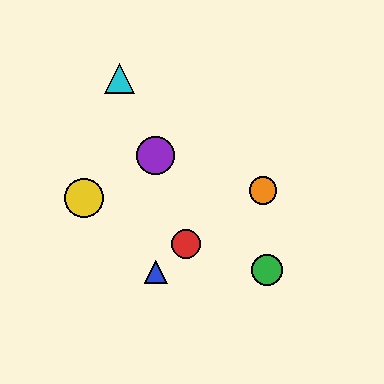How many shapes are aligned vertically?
2 shapes (the blue triangle, the purple circle) are aligned vertically.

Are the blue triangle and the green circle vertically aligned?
No, the blue triangle is at x≈156 and the green circle is at x≈267.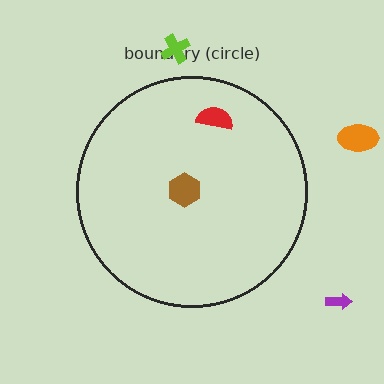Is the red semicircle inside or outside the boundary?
Inside.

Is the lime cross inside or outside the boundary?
Outside.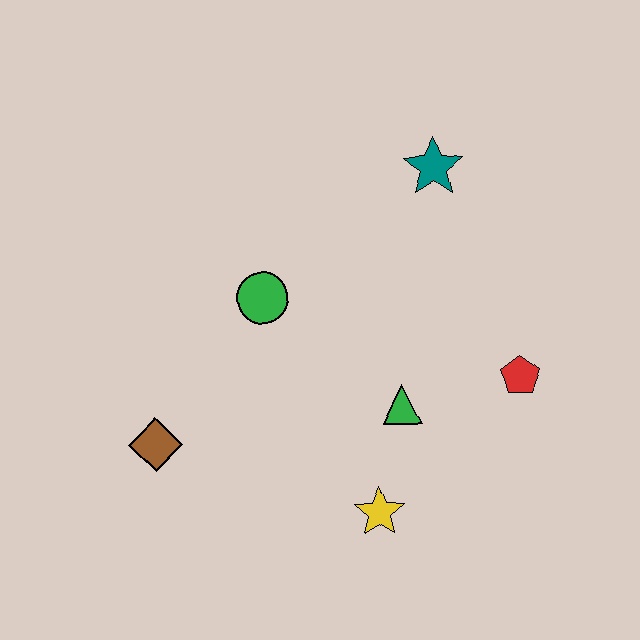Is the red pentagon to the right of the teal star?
Yes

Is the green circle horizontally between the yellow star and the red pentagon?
No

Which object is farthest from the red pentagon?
The brown diamond is farthest from the red pentagon.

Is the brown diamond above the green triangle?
No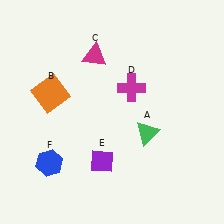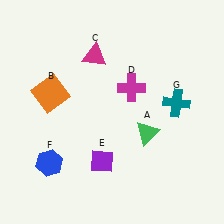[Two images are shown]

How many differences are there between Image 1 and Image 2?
There is 1 difference between the two images.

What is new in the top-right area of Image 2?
A teal cross (G) was added in the top-right area of Image 2.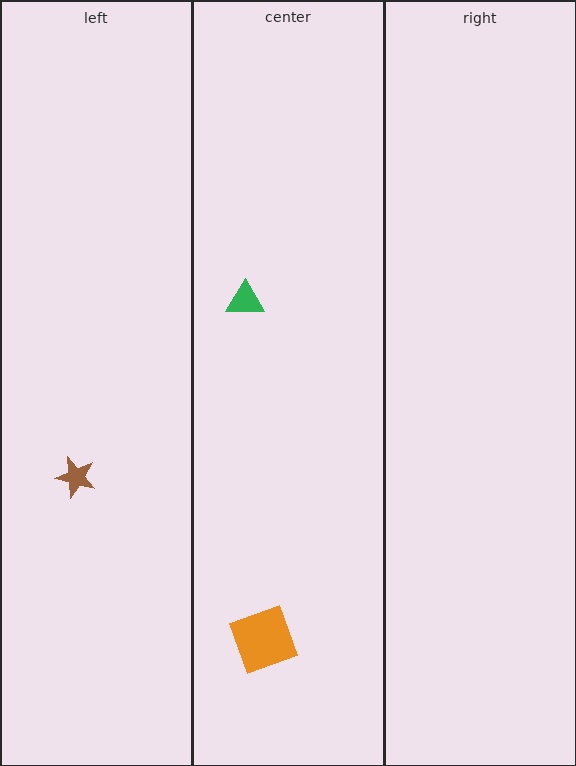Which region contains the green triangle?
The center region.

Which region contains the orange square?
The center region.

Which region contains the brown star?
The left region.